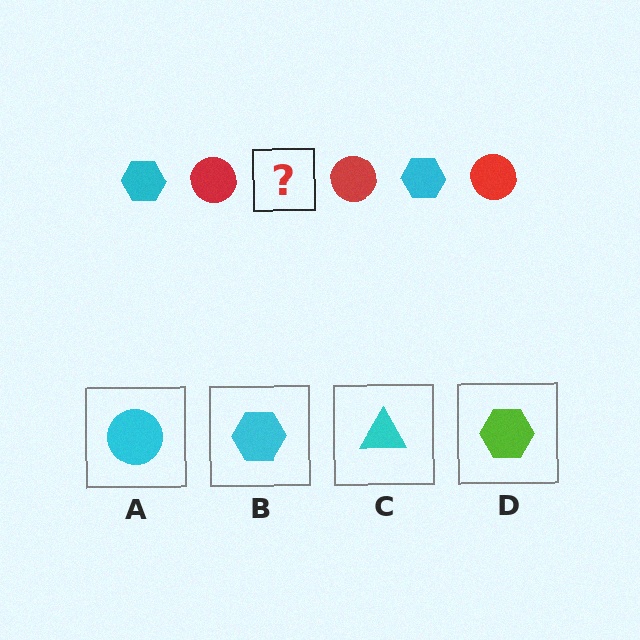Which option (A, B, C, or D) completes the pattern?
B.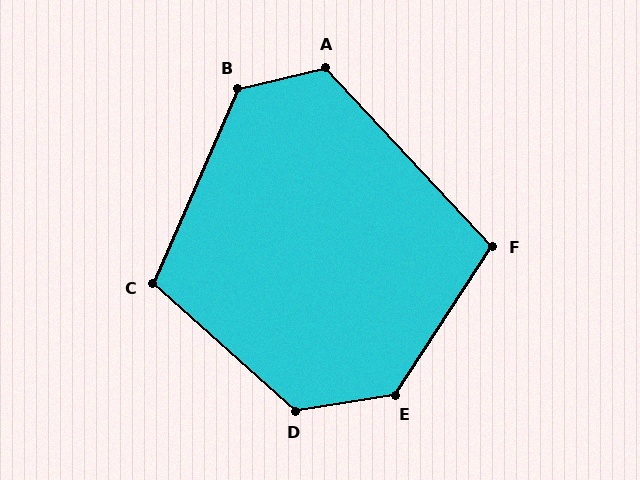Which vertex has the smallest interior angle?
F, at approximately 104 degrees.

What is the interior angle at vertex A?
Approximately 120 degrees (obtuse).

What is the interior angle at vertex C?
Approximately 108 degrees (obtuse).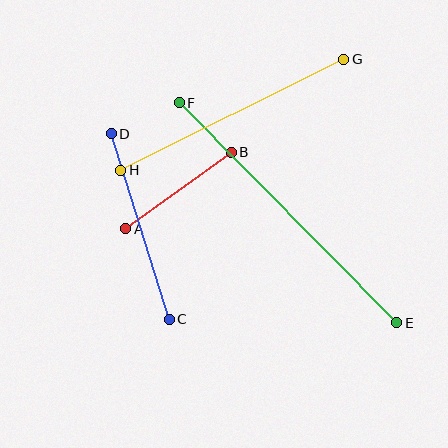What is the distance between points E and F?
The distance is approximately 309 pixels.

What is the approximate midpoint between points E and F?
The midpoint is at approximately (288, 213) pixels.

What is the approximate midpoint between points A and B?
The midpoint is at approximately (179, 191) pixels.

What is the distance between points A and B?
The distance is approximately 130 pixels.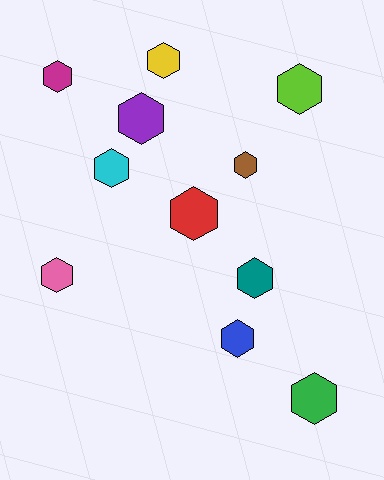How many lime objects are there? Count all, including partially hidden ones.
There is 1 lime object.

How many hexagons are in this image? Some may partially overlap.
There are 11 hexagons.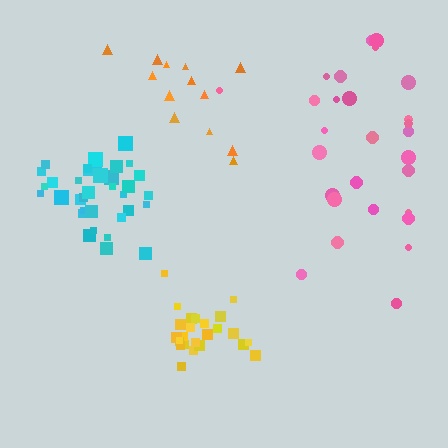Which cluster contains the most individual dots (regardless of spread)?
Cyan (35).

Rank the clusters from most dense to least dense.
yellow, cyan, orange, pink.